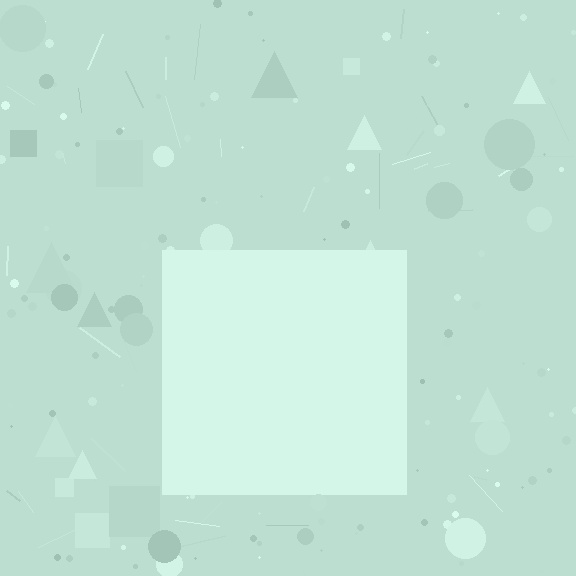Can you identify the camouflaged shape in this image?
The camouflaged shape is a square.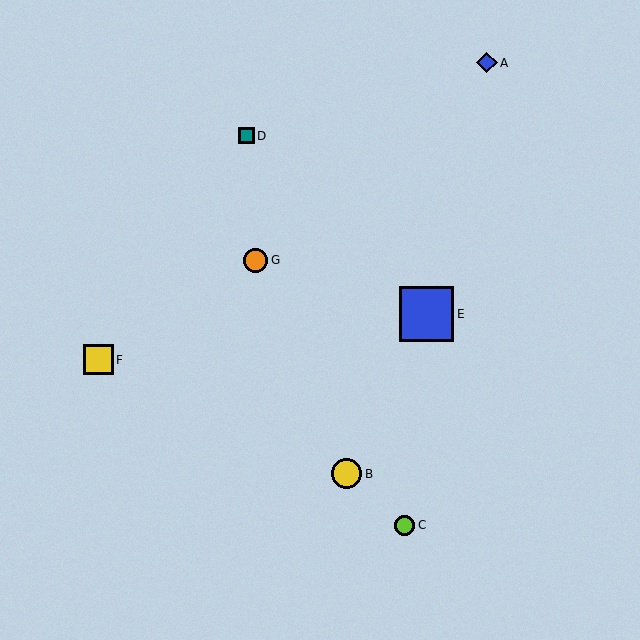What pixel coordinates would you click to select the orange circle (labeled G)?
Click at (256, 260) to select the orange circle G.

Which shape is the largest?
The blue square (labeled E) is the largest.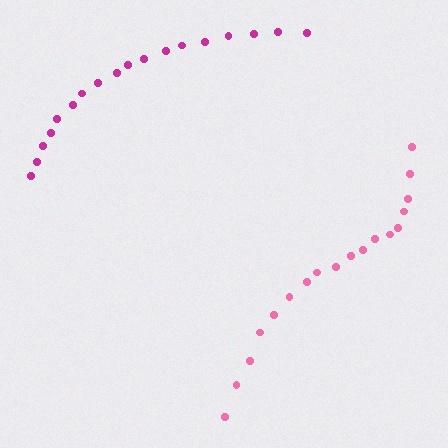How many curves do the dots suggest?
There are 2 distinct paths.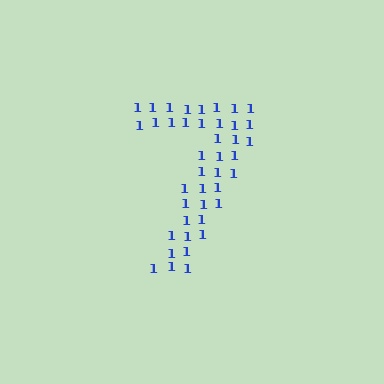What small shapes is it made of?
It is made of small digit 1's.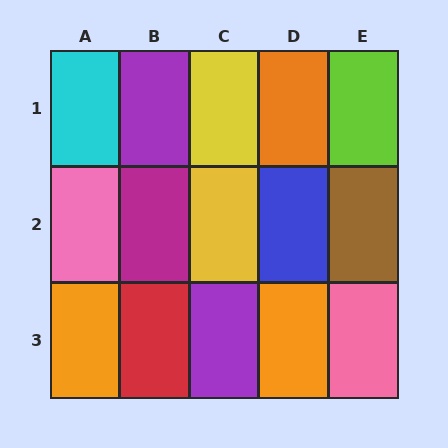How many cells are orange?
3 cells are orange.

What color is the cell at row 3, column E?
Pink.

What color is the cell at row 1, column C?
Yellow.